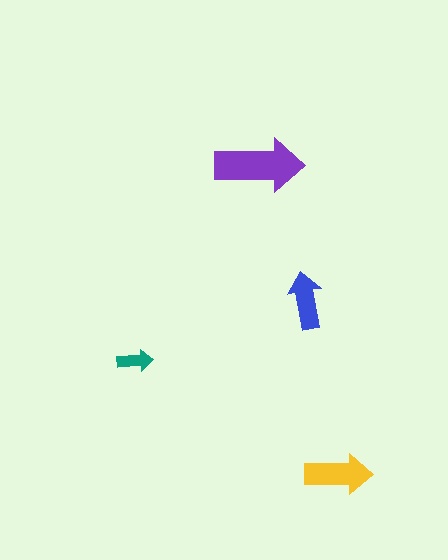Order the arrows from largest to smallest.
the purple one, the yellow one, the blue one, the teal one.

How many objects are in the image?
There are 4 objects in the image.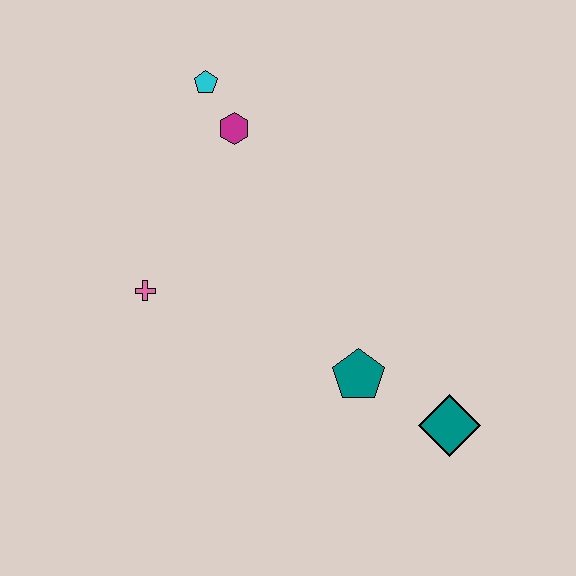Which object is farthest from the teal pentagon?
The cyan pentagon is farthest from the teal pentagon.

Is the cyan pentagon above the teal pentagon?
Yes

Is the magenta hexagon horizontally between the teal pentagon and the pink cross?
Yes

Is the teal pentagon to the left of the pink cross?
No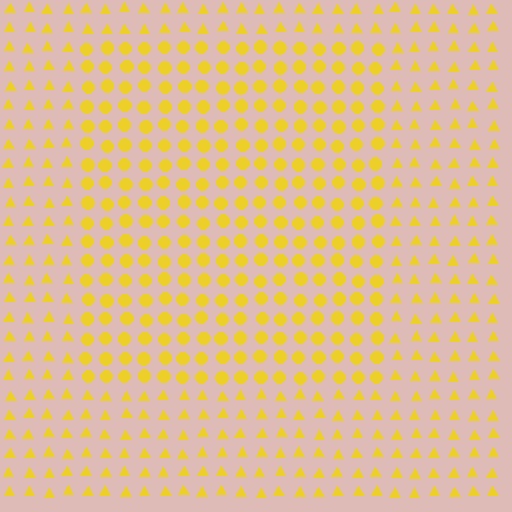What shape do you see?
I see a rectangle.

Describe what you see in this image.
The image is filled with small yellow elements arranged in a uniform grid. A rectangle-shaped region contains circles, while the surrounding area contains triangles. The boundary is defined purely by the change in element shape.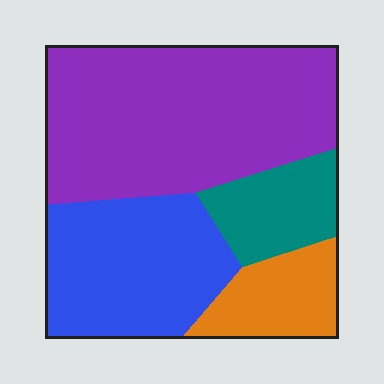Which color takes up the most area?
Purple, at roughly 50%.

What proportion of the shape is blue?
Blue covers roughly 30% of the shape.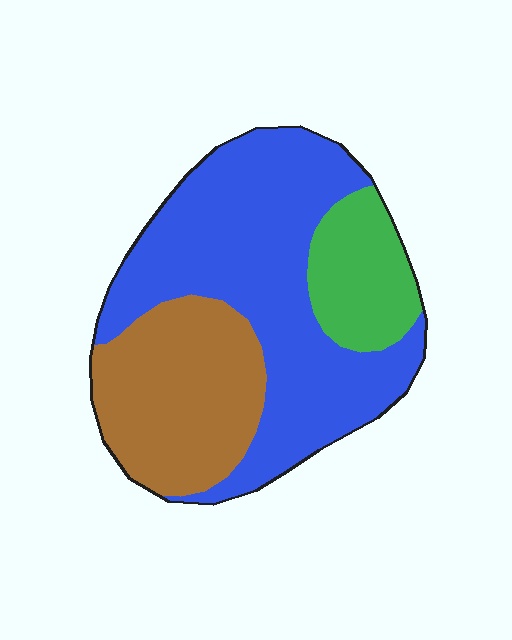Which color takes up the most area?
Blue, at roughly 55%.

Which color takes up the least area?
Green, at roughly 15%.